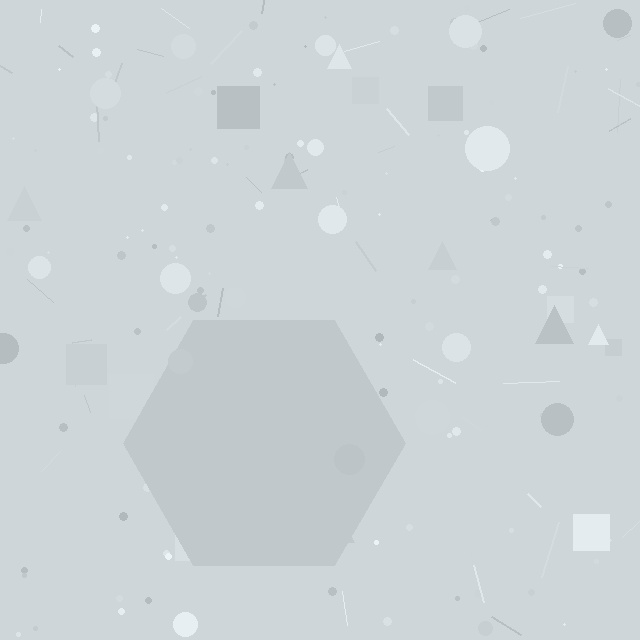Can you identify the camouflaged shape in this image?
The camouflaged shape is a hexagon.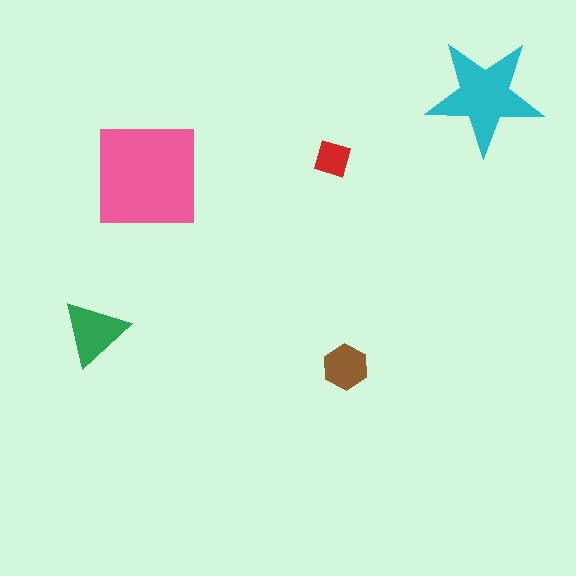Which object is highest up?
The cyan star is topmost.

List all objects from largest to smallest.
The pink square, the cyan star, the green triangle, the brown hexagon, the red diamond.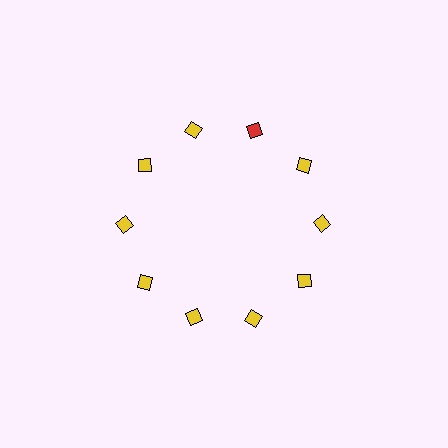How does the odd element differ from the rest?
It has a different color: red instead of yellow.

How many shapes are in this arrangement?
There are 10 shapes arranged in a ring pattern.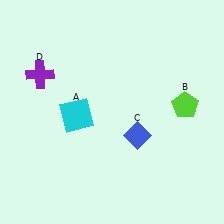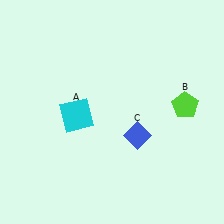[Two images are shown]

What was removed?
The purple cross (D) was removed in Image 2.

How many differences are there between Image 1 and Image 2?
There is 1 difference between the two images.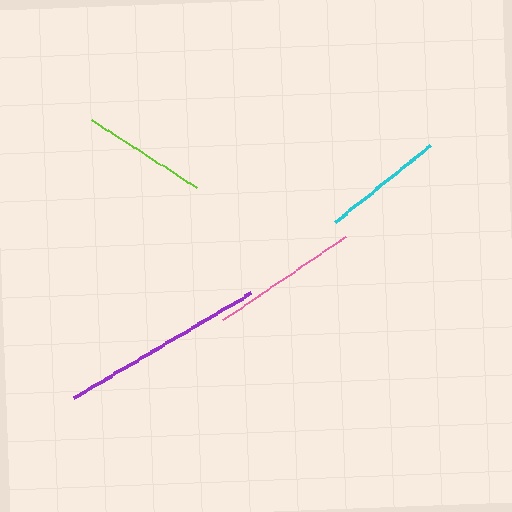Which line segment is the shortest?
The cyan line is the shortest at approximately 122 pixels.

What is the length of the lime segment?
The lime segment is approximately 126 pixels long.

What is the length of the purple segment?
The purple segment is approximately 205 pixels long.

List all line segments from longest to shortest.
From longest to shortest: purple, pink, lime, cyan.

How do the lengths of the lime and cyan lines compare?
The lime and cyan lines are approximately the same length.